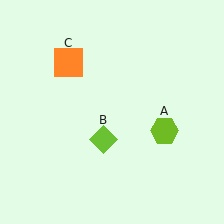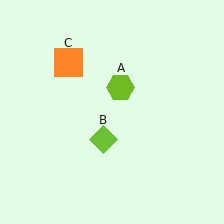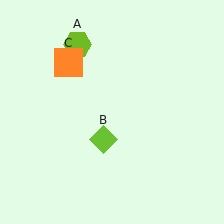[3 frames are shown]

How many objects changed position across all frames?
1 object changed position: lime hexagon (object A).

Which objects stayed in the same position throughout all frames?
Lime diamond (object B) and orange square (object C) remained stationary.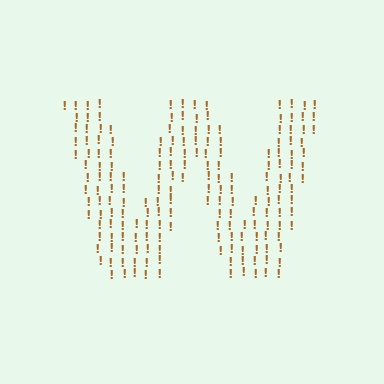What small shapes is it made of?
It is made of small exclamation marks.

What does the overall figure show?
The overall figure shows the letter W.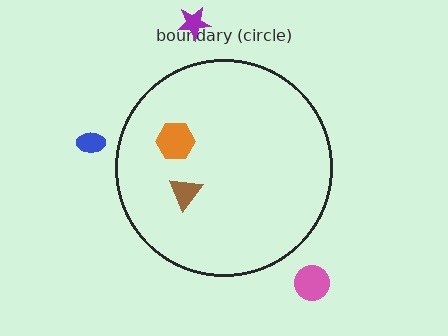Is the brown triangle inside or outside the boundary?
Inside.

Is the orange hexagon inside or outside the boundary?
Inside.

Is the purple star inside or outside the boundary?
Outside.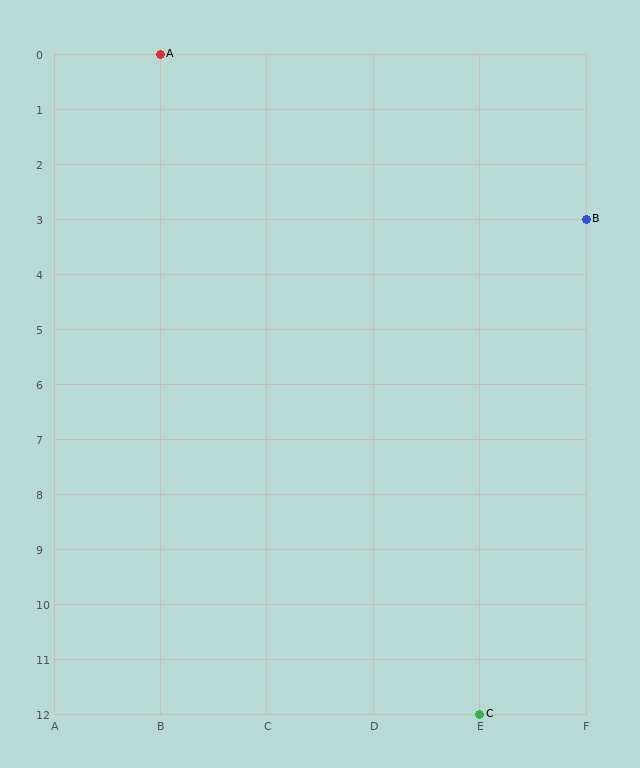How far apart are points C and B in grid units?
Points C and B are 1 column and 9 rows apart (about 9.1 grid units diagonally).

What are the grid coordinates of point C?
Point C is at grid coordinates (E, 12).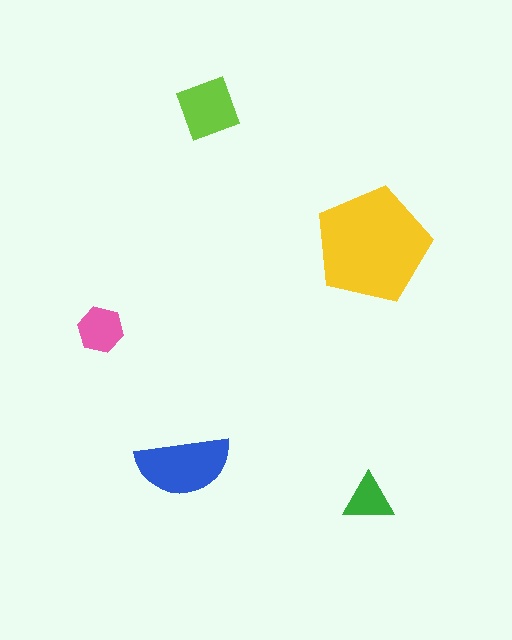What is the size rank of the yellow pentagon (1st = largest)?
1st.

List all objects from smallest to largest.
The green triangle, the pink hexagon, the lime diamond, the blue semicircle, the yellow pentagon.